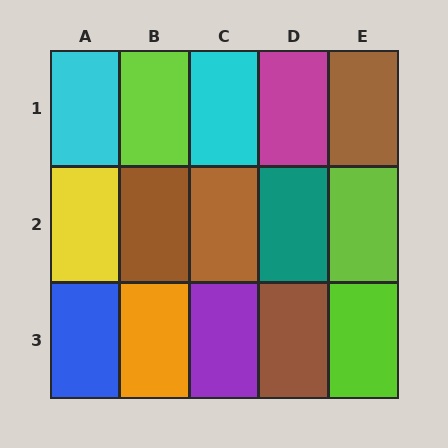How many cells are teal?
1 cell is teal.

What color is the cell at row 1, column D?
Magenta.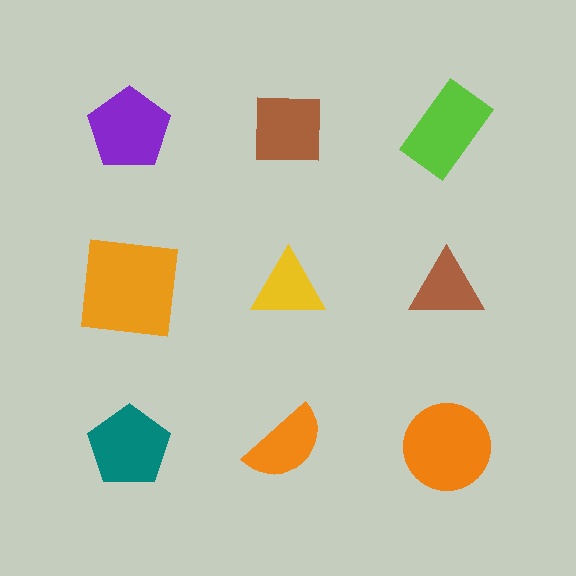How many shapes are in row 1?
3 shapes.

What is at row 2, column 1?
An orange square.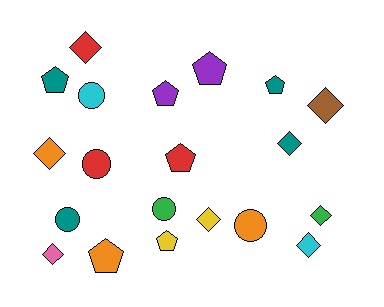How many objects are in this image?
There are 20 objects.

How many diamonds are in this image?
There are 8 diamonds.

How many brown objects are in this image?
There is 1 brown object.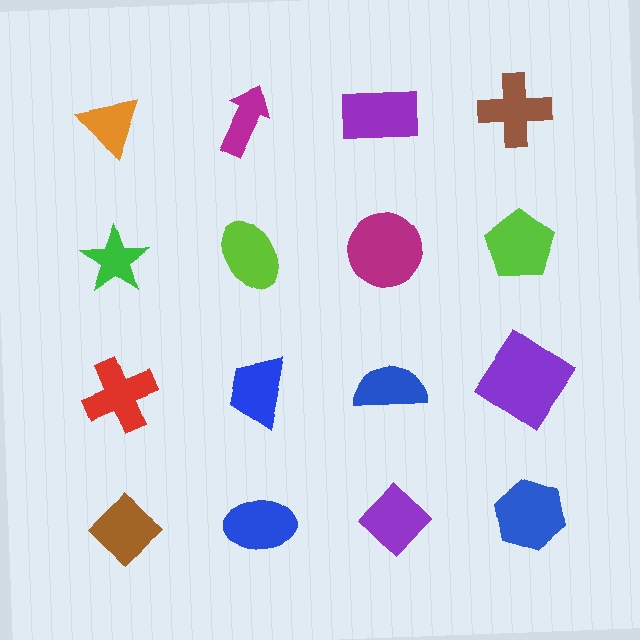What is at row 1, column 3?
A purple rectangle.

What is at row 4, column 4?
A blue hexagon.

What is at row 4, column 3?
A purple diamond.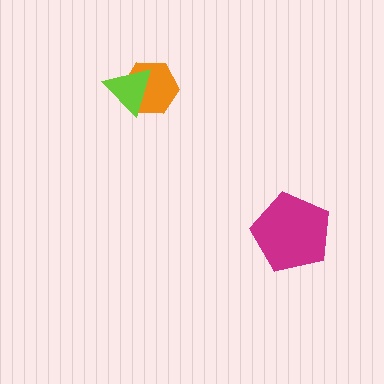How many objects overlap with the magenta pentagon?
0 objects overlap with the magenta pentagon.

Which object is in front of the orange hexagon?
The lime triangle is in front of the orange hexagon.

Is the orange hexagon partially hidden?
Yes, it is partially covered by another shape.